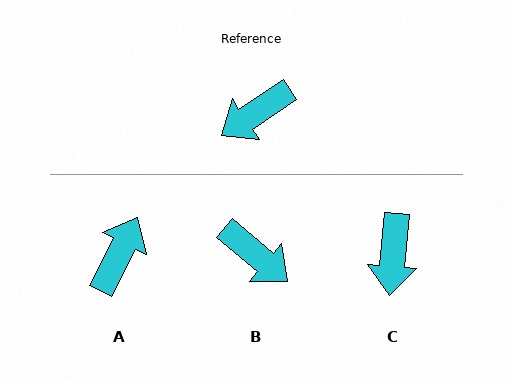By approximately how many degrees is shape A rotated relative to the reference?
Approximately 151 degrees clockwise.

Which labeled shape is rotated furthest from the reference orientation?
A, about 151 degrees away.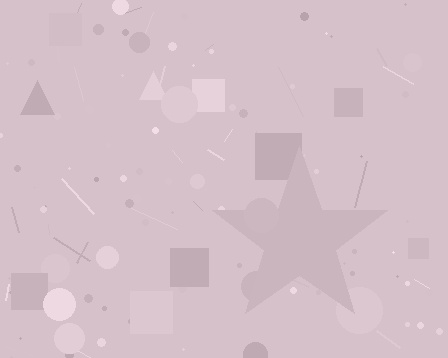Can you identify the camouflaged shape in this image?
The camouflaged shape is a star.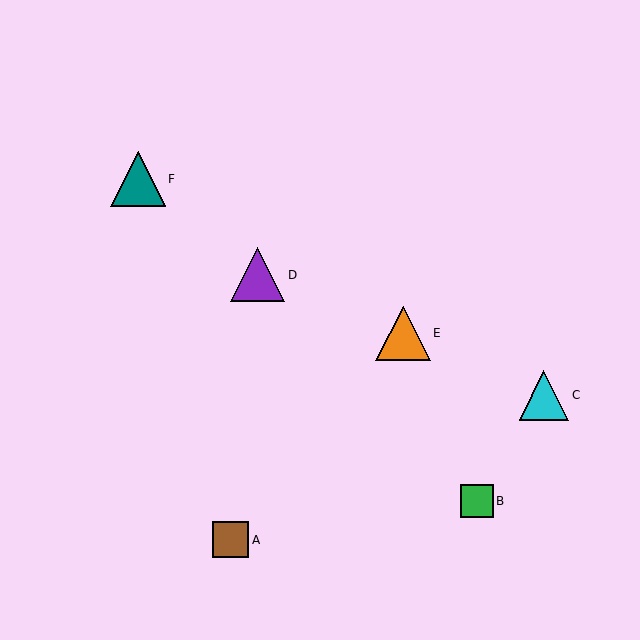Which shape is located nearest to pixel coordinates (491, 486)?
The green square (labeled B) at (477, 501) is nearest to that location.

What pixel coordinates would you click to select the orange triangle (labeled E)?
Click at (403, 333) to select the orange triangle E.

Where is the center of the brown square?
The center of the brown square is at (231, 540).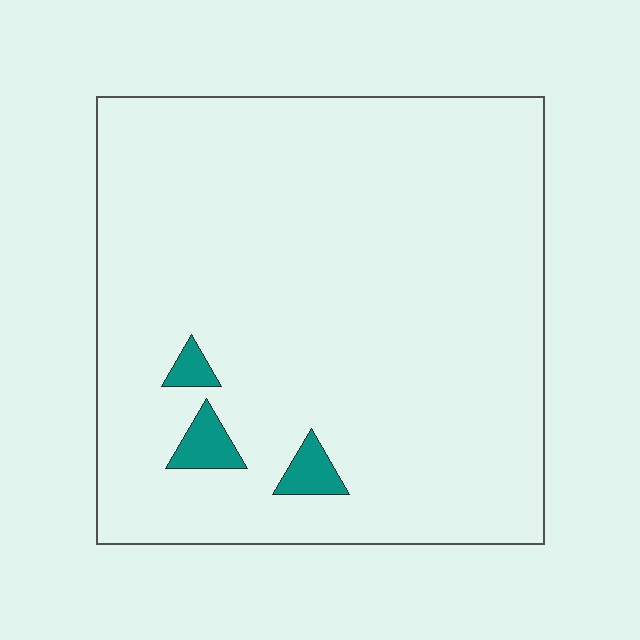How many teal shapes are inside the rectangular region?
3.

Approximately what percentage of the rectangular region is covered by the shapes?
Approximately 5%.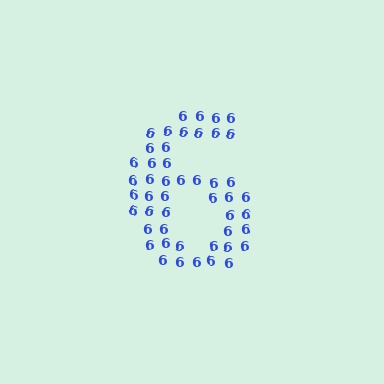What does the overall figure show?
The overall figure shows the digit 6.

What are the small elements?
The small elements are digit 6's.